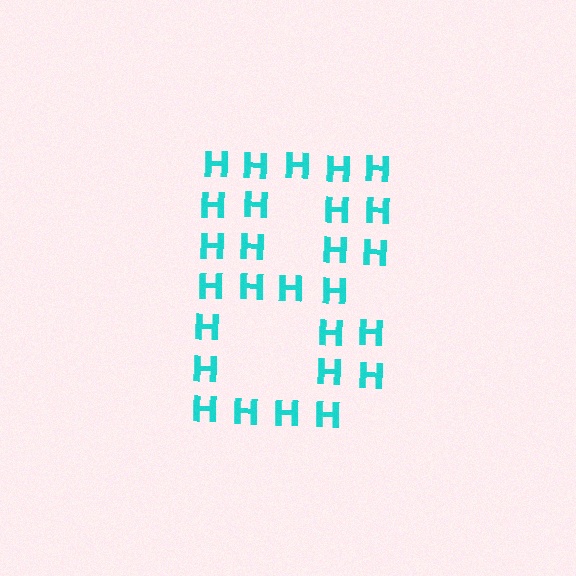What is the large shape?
The large shape is the digit 8.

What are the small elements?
The small elements are letter H's.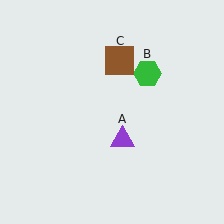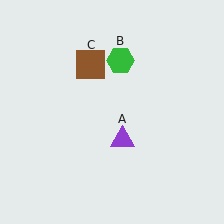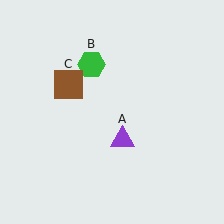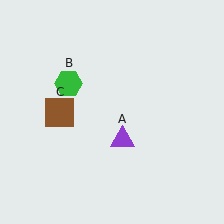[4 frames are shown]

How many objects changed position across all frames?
2 objects changed position: green hexagon (object B), brown square (object C).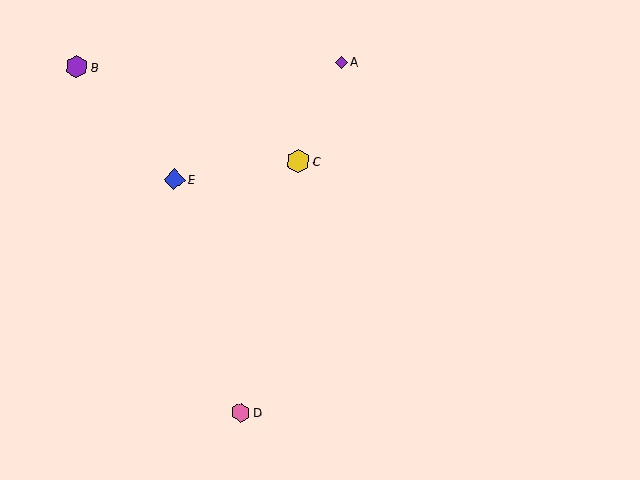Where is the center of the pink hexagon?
The center of the pink hexagon is at (241, 412).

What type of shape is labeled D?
Shape D is a pink hexagon.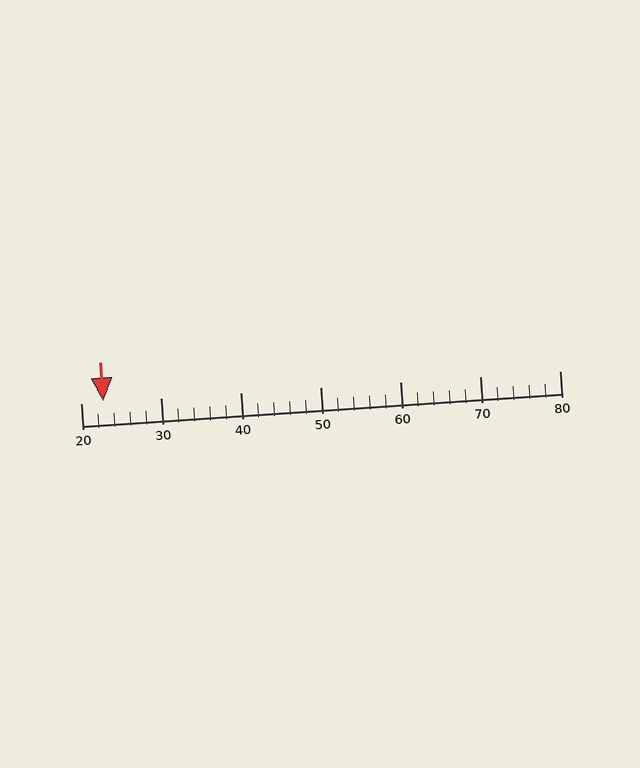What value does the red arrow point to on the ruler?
The red arrow points to approximately 23.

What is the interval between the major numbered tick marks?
The major tick marks are spaced 10 units apart.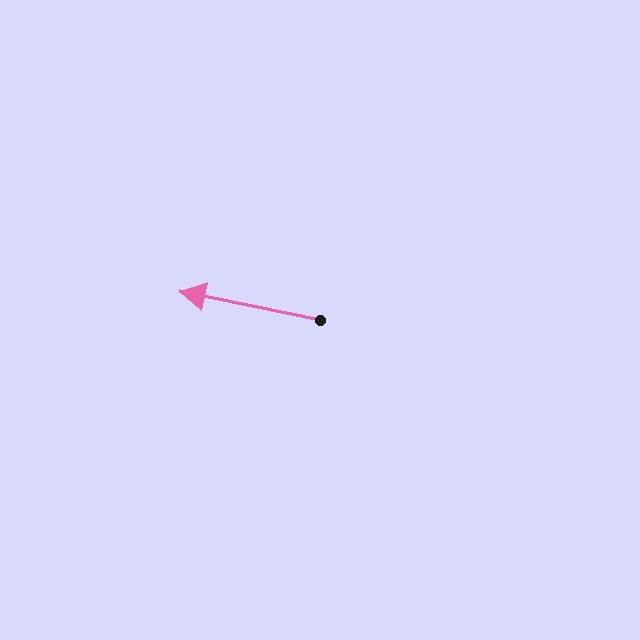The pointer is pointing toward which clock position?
Roughly 9 o'clock.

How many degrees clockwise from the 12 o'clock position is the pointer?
Approximately 281 degrees.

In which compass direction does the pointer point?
West.